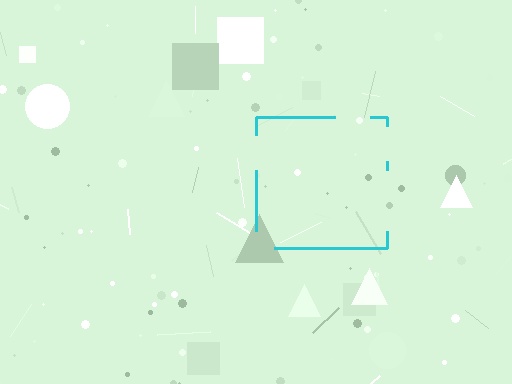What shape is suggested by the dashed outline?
The dashed outline suggests a square.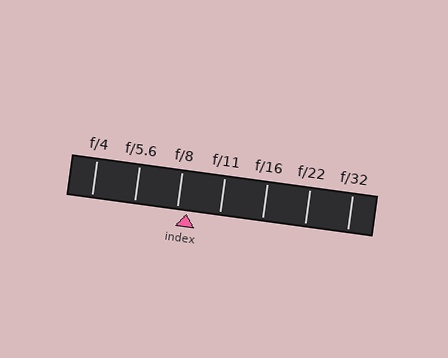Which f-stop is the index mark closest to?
The index mark is closest to f/8.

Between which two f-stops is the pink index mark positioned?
The index mark is between f/8 and f/11.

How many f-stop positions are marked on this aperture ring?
There are 7 f-stop positions marked.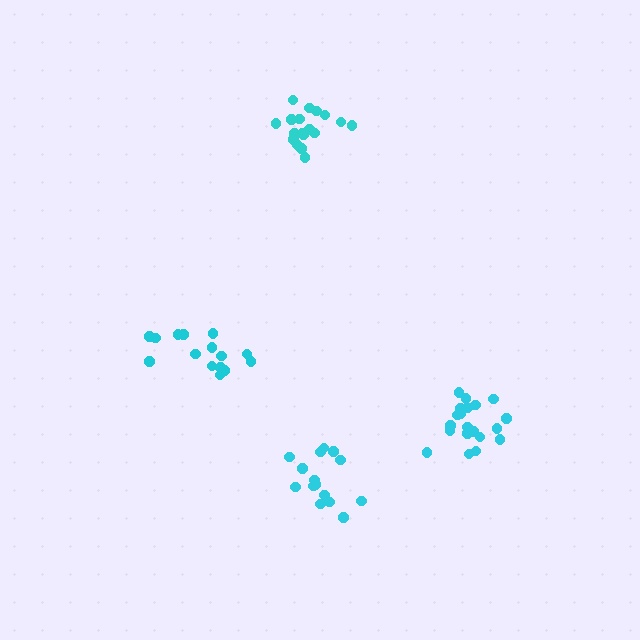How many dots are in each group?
Group 1: 18 dots, Group 2: 20 dots, Group 3: 15 dots, Group 4: 15 dots (68 total).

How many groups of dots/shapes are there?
There are 4 groups.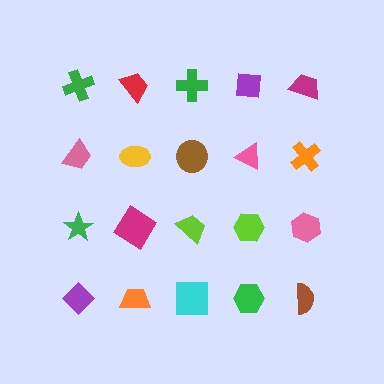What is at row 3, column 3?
A lime trapezoid.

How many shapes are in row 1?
5 shapes.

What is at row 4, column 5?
A brown semicircle.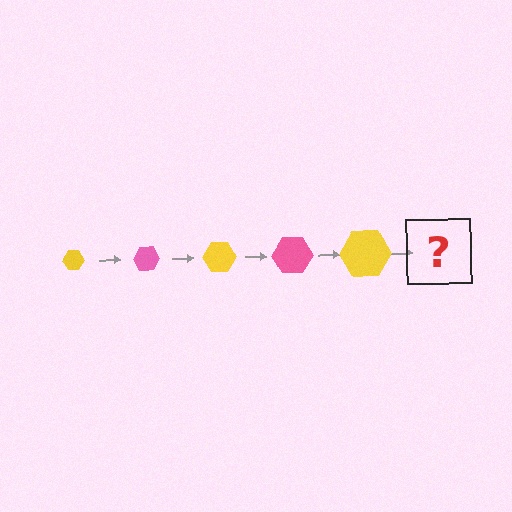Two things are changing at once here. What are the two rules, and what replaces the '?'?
The two rules are that the hexagon grows larger each step and the color cycles through yellow and pink. The '?' should be a pink hexagon, larger than the previous one.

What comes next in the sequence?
The next element should be a pink hexagon, larger than the previous one.